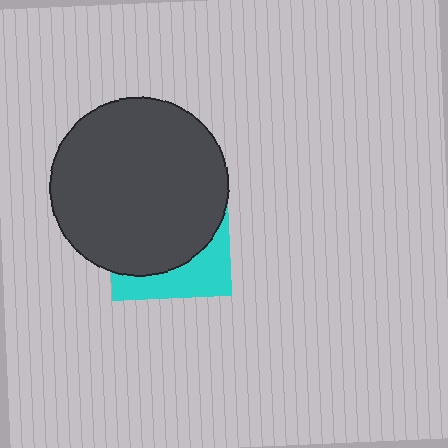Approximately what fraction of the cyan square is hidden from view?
Roughly 69% of the cyan square is hidden behind the dark gray circle.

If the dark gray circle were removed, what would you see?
You would see the complete cyan square.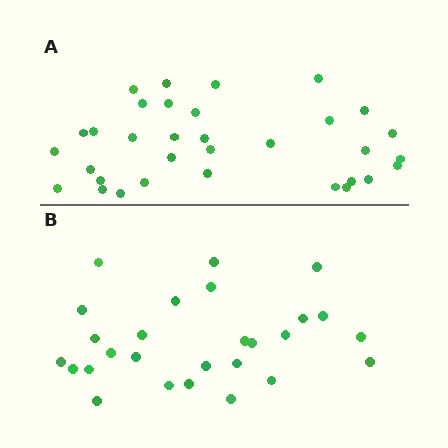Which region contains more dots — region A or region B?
Region A (the top region) has more dots.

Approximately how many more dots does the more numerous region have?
Region A has about 6 more dots than region B.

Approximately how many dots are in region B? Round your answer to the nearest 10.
About 30 dots. (The exact count is 27, which rounds to 30.)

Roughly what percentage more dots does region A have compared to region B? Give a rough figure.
About 20% more.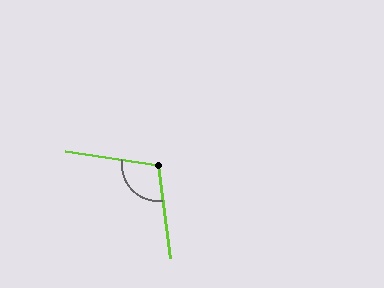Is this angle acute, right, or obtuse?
It is obtuse.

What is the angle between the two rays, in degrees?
Approximately 106 degrees.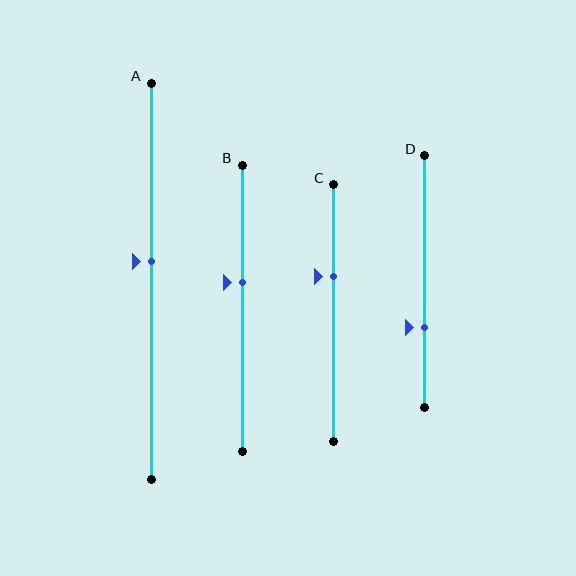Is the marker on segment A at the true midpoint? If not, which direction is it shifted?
No, the marker on segment A is shifted upward by about 5% of the segment length.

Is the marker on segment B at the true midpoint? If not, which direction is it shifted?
No, the marker on segment B is shifted upward by about 9% of the segment length.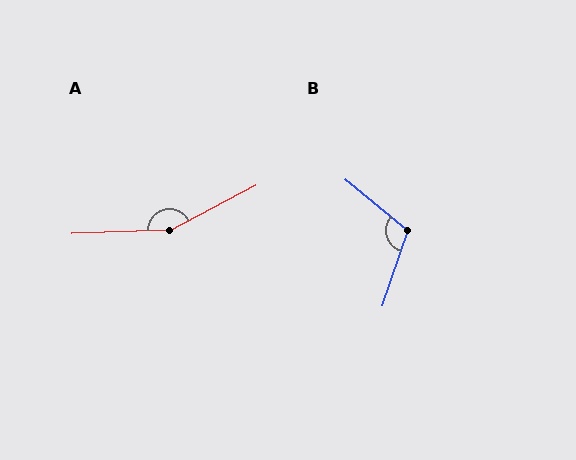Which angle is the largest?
A, at approximately 154 degrees.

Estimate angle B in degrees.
Approximately 111 degrees.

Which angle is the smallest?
B, at approximately 111 degrees.